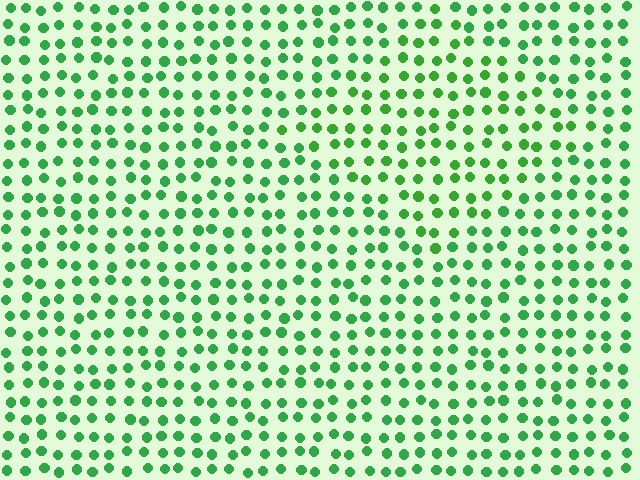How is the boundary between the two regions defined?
The boundary is defined purely by a slight shift in hue (about 16 degrees). Spacing, size, and orientation are identical on both sides.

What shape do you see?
I see a diamond.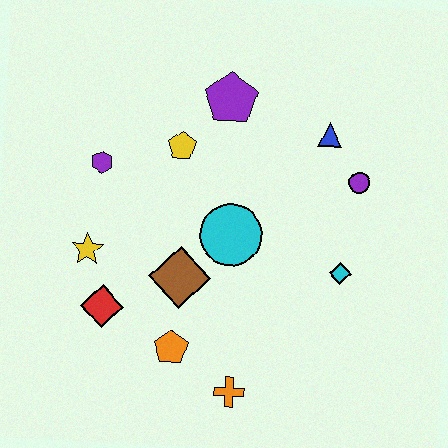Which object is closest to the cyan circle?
The brown diamond is closest to the cyan circle.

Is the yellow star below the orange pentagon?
No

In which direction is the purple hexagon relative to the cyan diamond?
The purple hexagon is to the left of the cyan diamond.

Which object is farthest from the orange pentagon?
The blue triangle is farthest from the orange pentagon.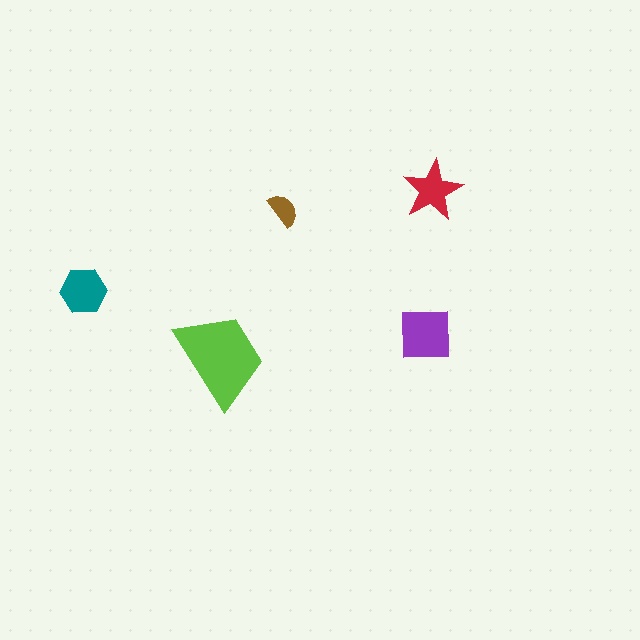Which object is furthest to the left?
The teal hexagon is leftmost.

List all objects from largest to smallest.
The lime trapezoid, the purple square, the teal hexagon, the red star, the brown semicircle.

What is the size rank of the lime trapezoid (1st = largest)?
1st.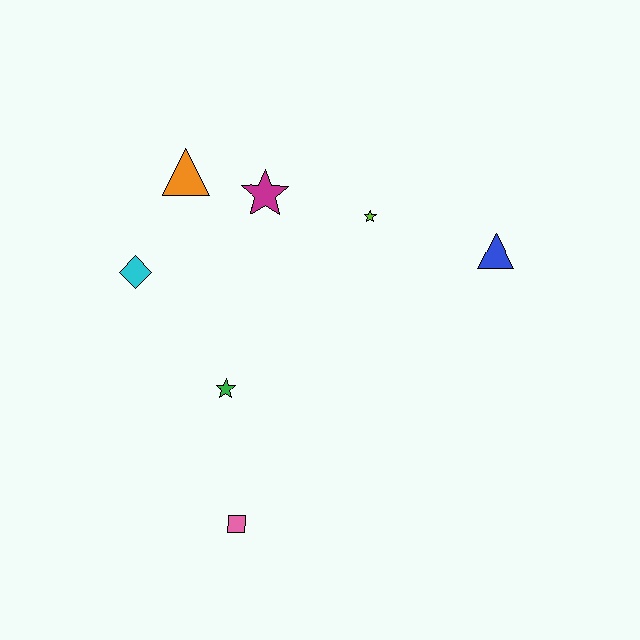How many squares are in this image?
There is 1 square.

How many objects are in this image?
There are 7 objects.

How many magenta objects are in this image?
There is 1 magenta object.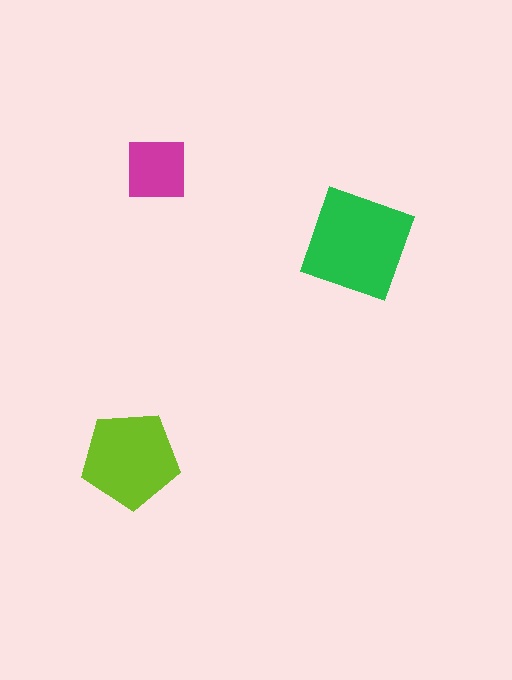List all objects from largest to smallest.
The green diamond, the lime pentagon, the magenta square.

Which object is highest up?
The magenta square is topmost.